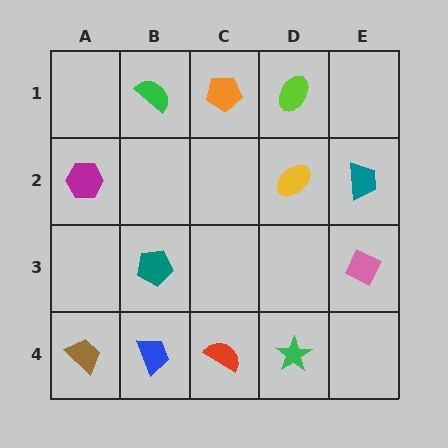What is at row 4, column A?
A brown trapezoid.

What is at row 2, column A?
A magenta hexagon.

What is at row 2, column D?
A yellow ellipse.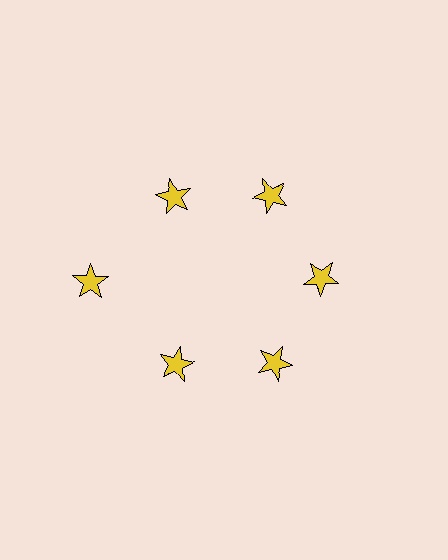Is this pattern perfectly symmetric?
No. The 6 yellow stars are arranged in a ring, but one element near the 9 o'clock position is pushed outward from the center, breaking the 6-fold rotational symmetry.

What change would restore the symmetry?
The symmetry would be restored by moving it inward, back onto the ring so that all 6 stars sit at equal angles and equal distance from the center.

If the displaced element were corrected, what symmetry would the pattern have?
It would have 6-fold rotational symmetry — the pattern would map onto itself every 60 degrees.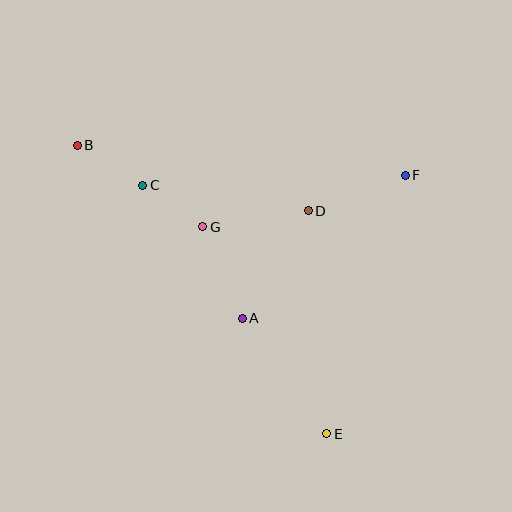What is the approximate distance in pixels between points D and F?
The distance between D and F is approximately 104 pixels.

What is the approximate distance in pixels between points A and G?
The distance between A and G is approximately 100 pixels.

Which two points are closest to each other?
Points C and G are closest to each other.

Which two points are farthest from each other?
Points B and E are farthest from each other.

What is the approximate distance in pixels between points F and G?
The distance between F and G is approximately 209 pixels.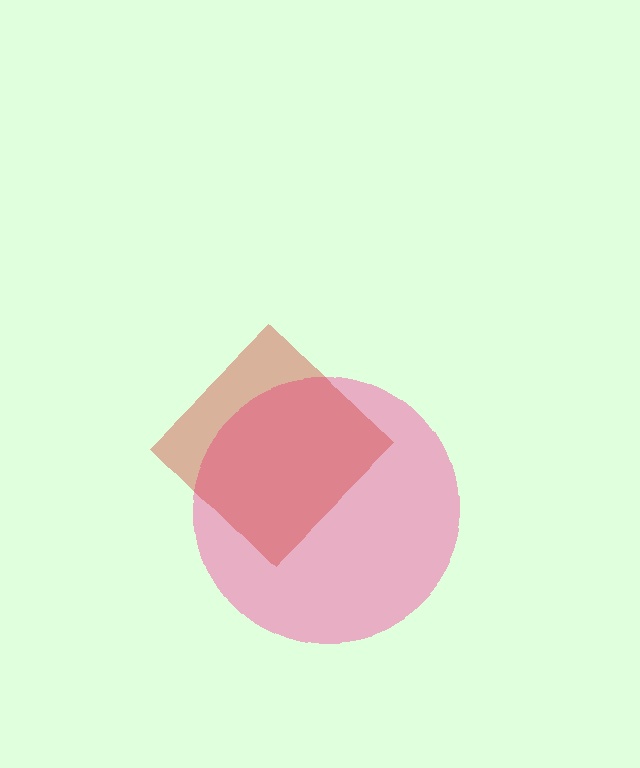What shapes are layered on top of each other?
The layered shapes are: a pink circle, a red diamond.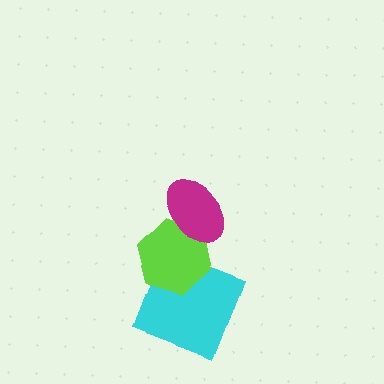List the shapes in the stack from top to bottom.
From top to bottom: the magenta ellipse, the lime hexagon, the cyan square.